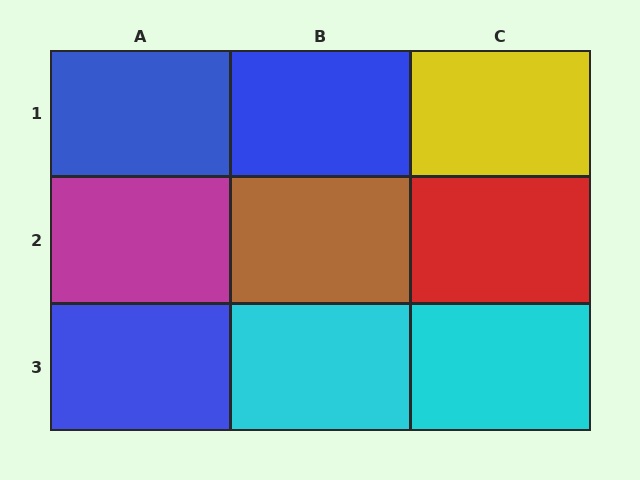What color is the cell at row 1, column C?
Yellow.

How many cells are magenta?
1 cell is magenta.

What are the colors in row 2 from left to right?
Magenta, brown, red.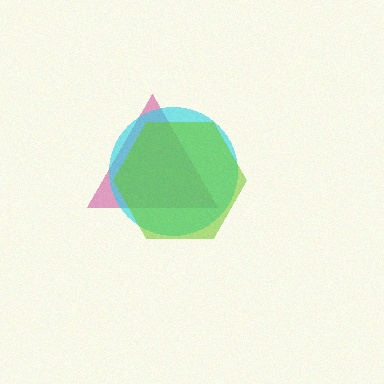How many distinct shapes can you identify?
There are 3 distinct shapes: a magenta triangle, a cyan circle, a lime hexagon.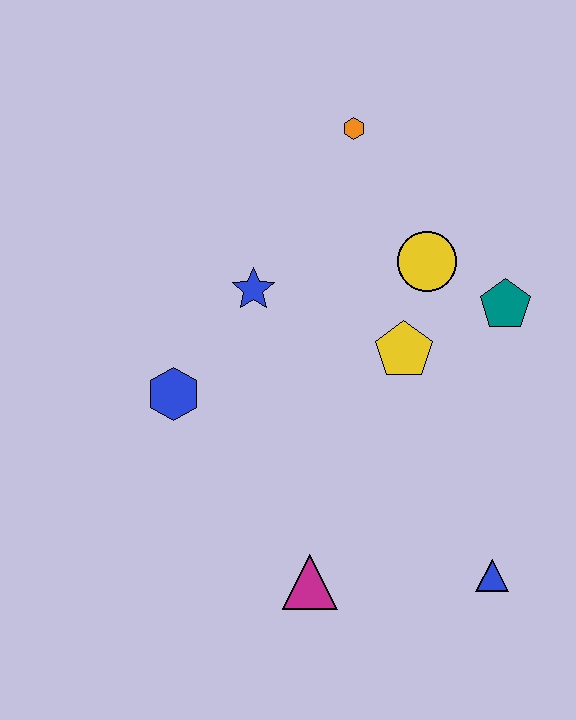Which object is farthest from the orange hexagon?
The blue triangle is farthest from the orange hexagon.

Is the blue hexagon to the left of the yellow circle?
Yes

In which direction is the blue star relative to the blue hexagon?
The blue star is above the blue hexagon.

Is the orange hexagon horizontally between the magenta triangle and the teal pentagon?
Yes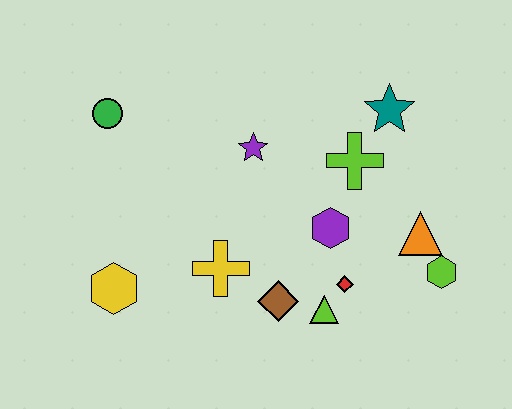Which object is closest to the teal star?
The lime cross is closest to the teal star.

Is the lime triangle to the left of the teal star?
Yes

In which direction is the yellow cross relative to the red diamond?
The yellow cross is to the left of the red diamond.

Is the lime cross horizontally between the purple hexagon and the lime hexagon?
Yes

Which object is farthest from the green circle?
The lime hexagon is farthest from the green circle.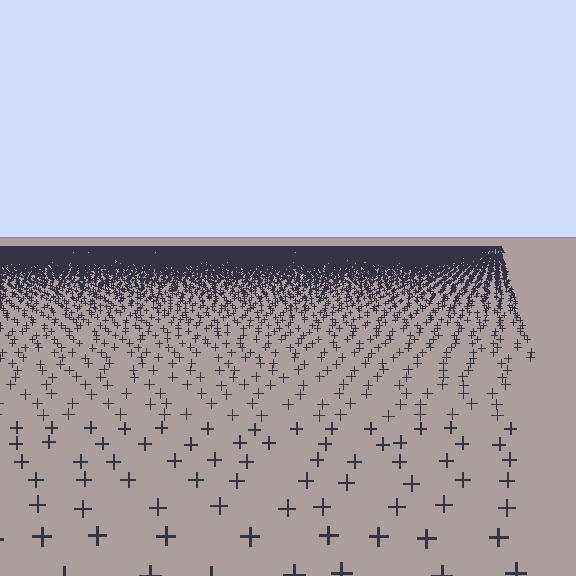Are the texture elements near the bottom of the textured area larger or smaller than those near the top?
Larger. Near the bottom, elements are closer to the viewer and appear at a bigger on-screen size.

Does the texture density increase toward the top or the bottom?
Density increases toward the top.